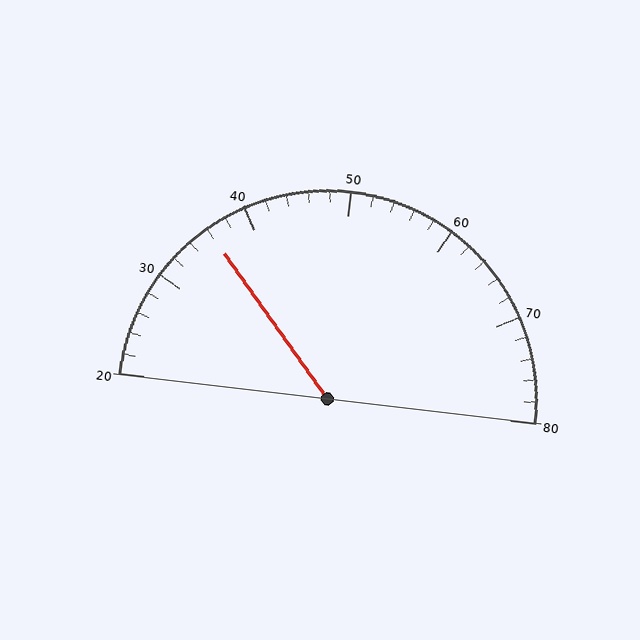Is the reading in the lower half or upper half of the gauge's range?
The reading is in the lower half of the range (20 to 80).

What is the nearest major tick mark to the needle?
The nearest major tick mark is 40.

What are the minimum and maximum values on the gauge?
The gauge ranges from 20 to 80.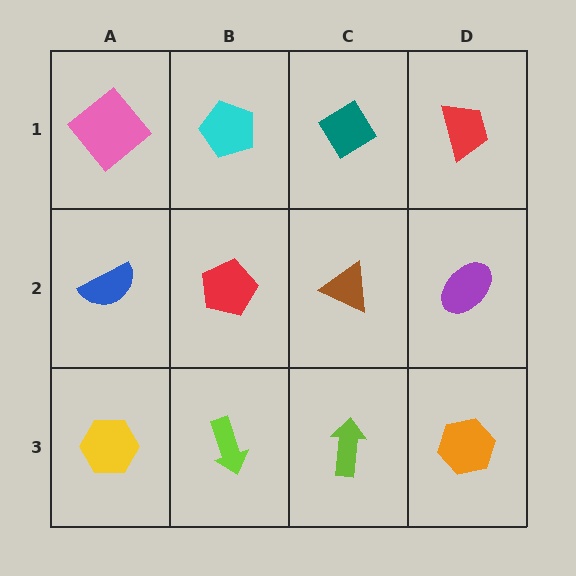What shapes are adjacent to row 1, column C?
A brown triangle (row 2, column C), a cyan pentagon (row 1, column B), a red trapezoid (row 1, column D).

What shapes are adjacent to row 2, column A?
A pink diamond (row 1, column A), a yellow hexagon (row 3, column A), a red pentagon (row 2, column B).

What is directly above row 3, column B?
A red pentagon.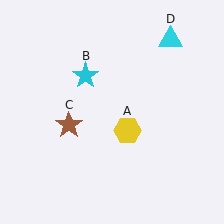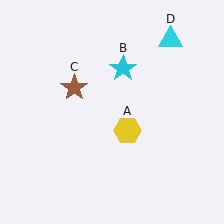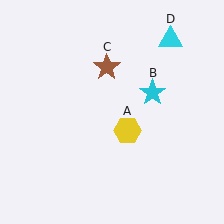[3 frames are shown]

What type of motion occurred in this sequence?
The cyan star (object B), brown star (object C) rotated clockwise around the center of the scene.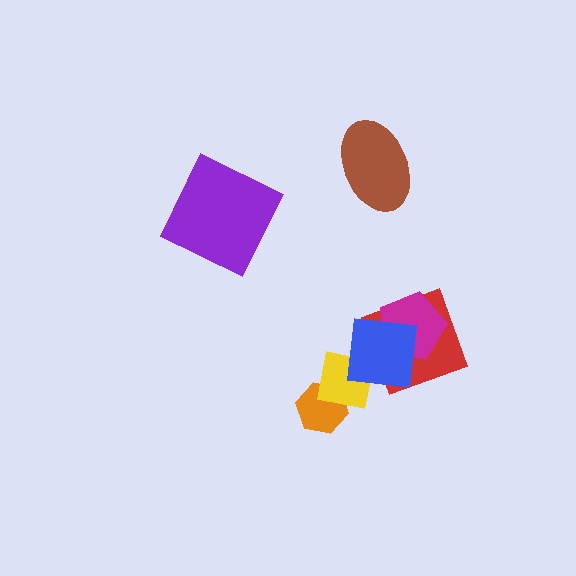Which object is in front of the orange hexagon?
The yellow square is in front of the orange hexagon.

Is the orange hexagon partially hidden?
Yes, it is partially covered by another shape.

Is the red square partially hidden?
Yes, it is partially covered by another shape.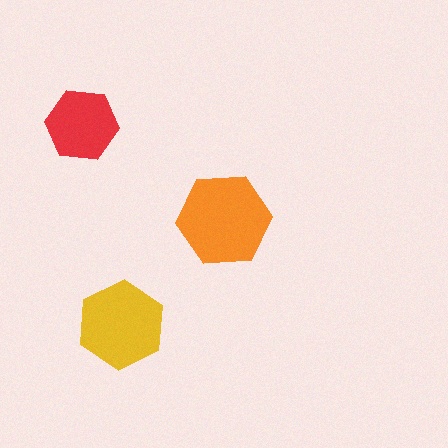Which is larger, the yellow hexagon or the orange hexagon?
The orange one.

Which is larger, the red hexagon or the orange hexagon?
The orange one.